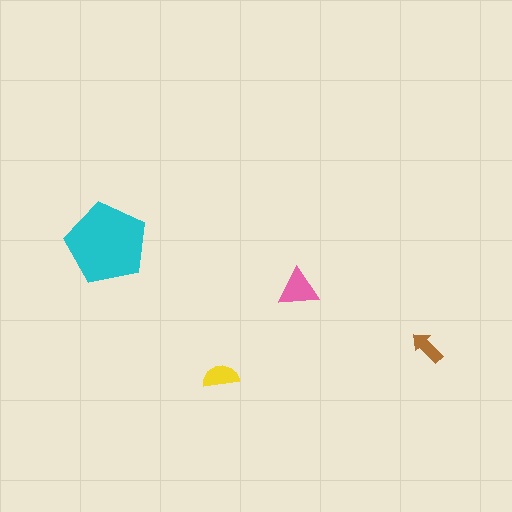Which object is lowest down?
The yellow semicircle is bottommost.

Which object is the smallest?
The brown arrow.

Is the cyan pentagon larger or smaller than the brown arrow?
Larger.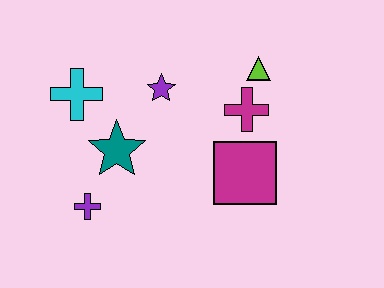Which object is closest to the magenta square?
The magenta cross is closest to the magenta square.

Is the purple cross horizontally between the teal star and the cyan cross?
Yes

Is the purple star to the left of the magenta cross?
Yes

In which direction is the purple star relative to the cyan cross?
The purple star is to the right of the cyan cross.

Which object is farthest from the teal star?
The lime triangle is farthest from the teal star.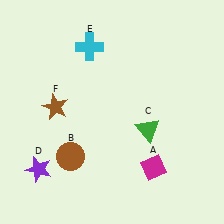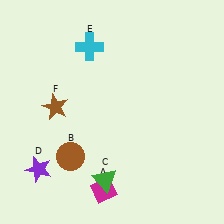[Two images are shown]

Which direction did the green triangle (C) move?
The green triangle (C) moved down.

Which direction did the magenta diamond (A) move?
The magenta diamond (A) moved left.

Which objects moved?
The objects that moved are: the magenta diamond (A), the green triangle (C).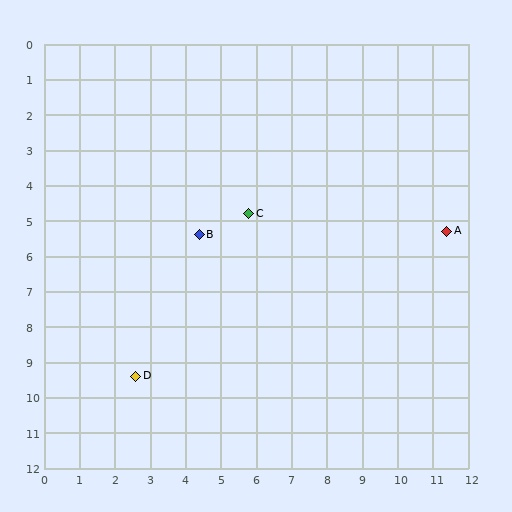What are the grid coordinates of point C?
Point C is at approximately (5.8, 4.8).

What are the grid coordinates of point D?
Point D is at approximately (2.6, 9.4).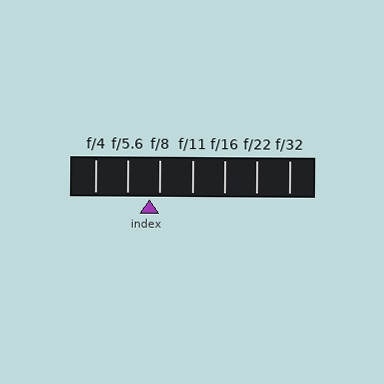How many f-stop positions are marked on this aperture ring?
There are 7 f-stop positions marked.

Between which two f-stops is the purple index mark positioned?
The index mark is between f/5.6 and f/8.